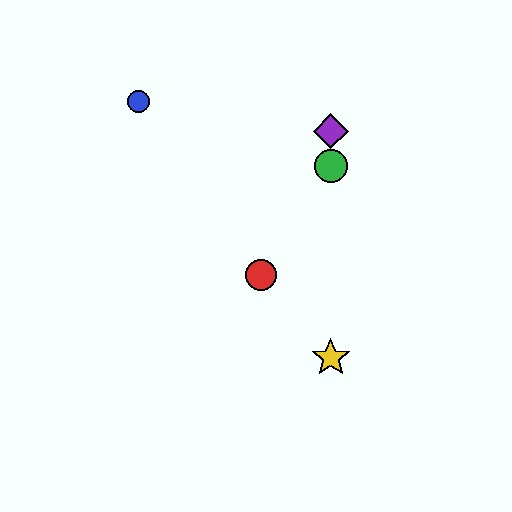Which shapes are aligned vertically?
The green circle, the yellow star, the purple diamond are aligned vertically.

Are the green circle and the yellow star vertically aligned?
Yes, both are at x≈331.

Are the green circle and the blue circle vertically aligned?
No, the green circle is at x≈331 and the blue circle is at x≈139.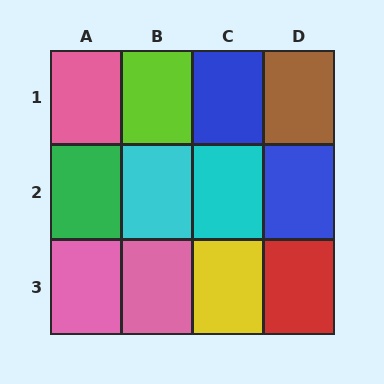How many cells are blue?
2 cells are blue.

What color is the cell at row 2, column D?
Blue.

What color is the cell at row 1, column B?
Lime.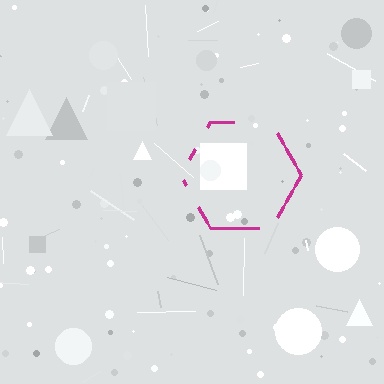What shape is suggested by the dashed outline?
The dashed outline suggests a hexagon.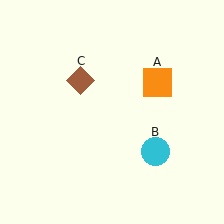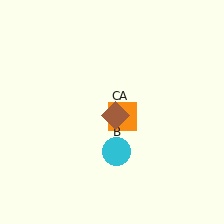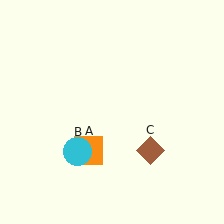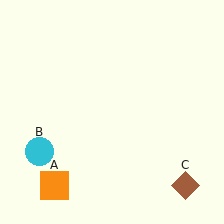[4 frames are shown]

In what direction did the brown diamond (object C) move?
The brown diamond (object C) moved down and to the right.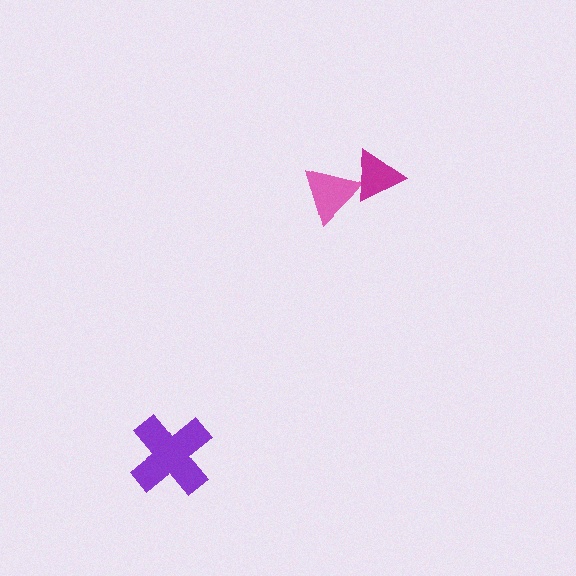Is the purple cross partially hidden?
No, no other shape covers it.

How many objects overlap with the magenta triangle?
1 object overlaps with the magenta triangle.